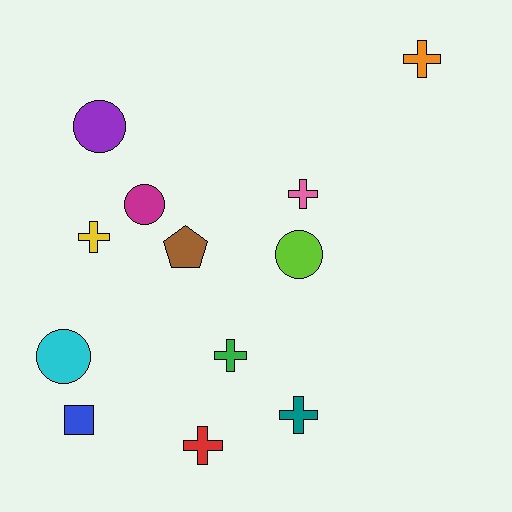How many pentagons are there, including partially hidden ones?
There is 1 pentagon.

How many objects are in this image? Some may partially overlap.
There are 12 objects.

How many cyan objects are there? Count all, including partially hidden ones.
There is 1 cyan object.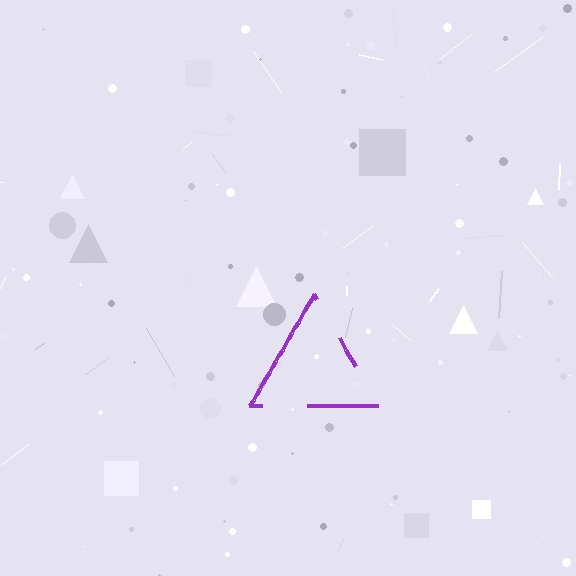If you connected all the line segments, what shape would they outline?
They would outline a triangle.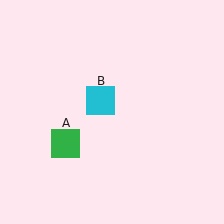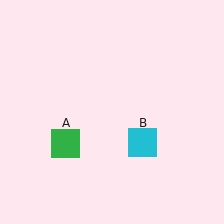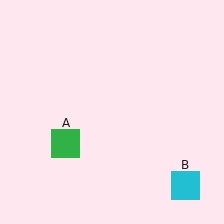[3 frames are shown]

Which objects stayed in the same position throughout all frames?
Green square (object A) remained stationary.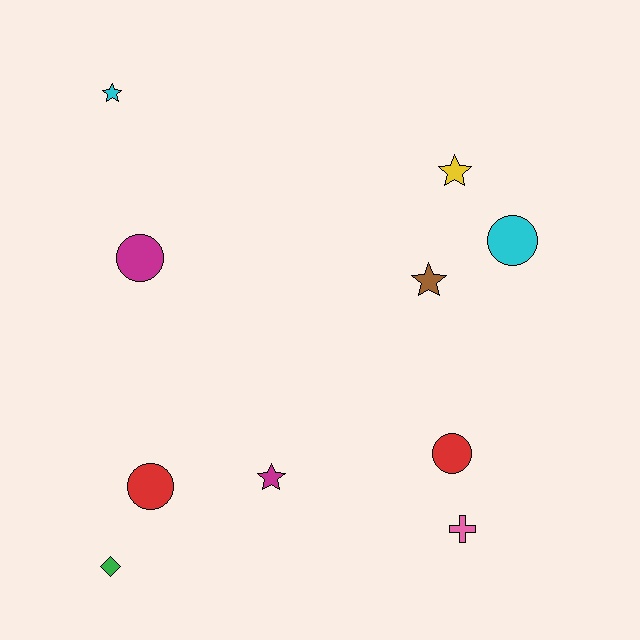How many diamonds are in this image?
There is 1 diamond.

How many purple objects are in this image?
There are no purple objects.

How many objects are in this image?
There are 10 objects.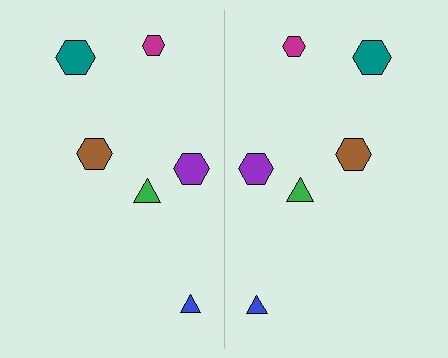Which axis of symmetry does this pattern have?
The pattern has a vertical axis of symmetry running through the center of the image.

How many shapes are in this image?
There are 12 shapes in this image.